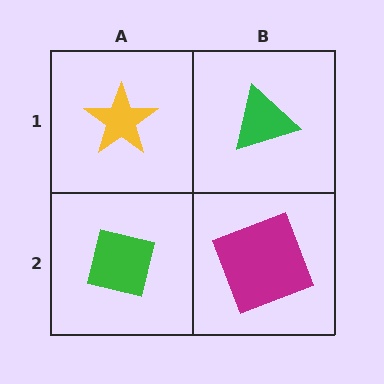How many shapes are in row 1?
2 shapes.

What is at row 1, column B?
A green triangle.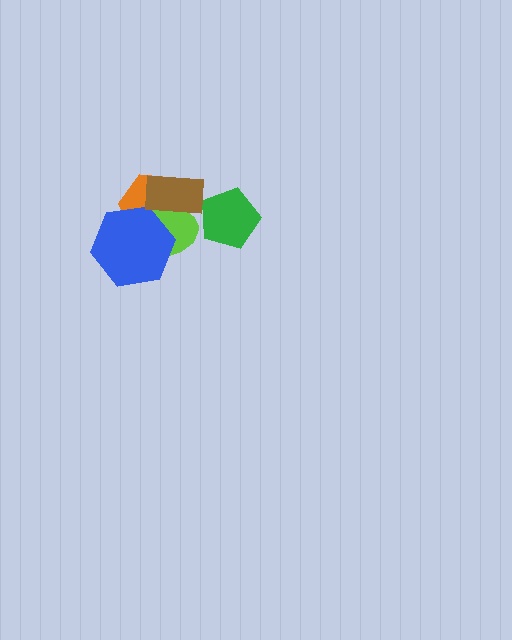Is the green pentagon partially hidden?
No, no other shape covers it.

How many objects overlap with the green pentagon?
0 objects overlap with the green pentagon.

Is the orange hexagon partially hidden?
Yes, it is partially covered by another shape.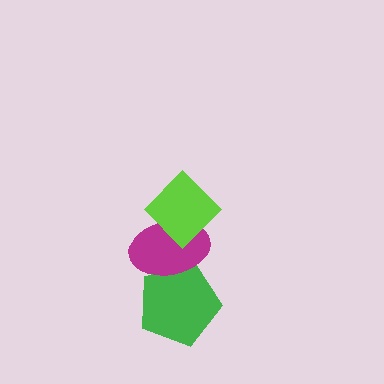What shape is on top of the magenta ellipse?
The lime diamond is on top of the magenta ellipse.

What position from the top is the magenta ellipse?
The magenta ellipse is 2nd from the top.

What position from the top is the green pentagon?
The green pentagon is 3rd from the top.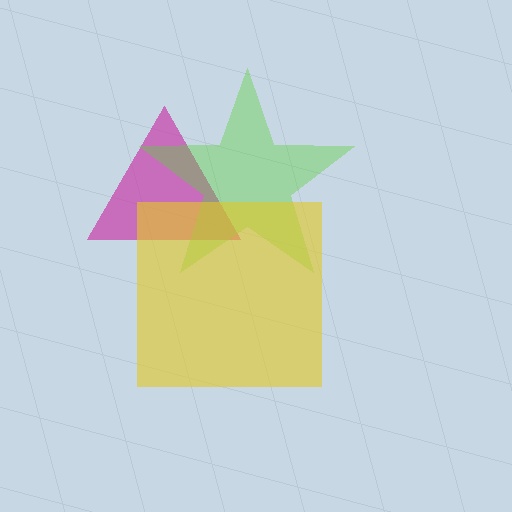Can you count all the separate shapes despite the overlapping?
Yes, there are 3 separate shapes.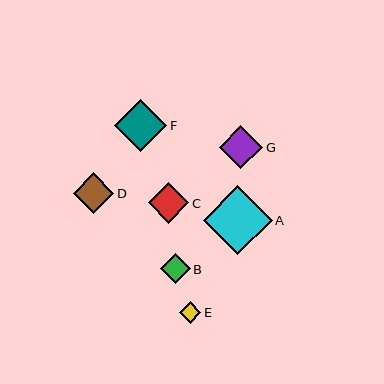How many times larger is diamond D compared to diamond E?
Diamond D is approximately 1.9 times the size of diamond E.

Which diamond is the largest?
Diamond A is the largest with a size of approximately 69 pixels.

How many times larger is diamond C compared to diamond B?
Diamond C is approximately 1.3 times the size of diamond B.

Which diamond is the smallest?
Diamond E is the smallest with a size of approximately 21 pixels.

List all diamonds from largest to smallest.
From largest to smallest: A, F, G, D, C, B, E.